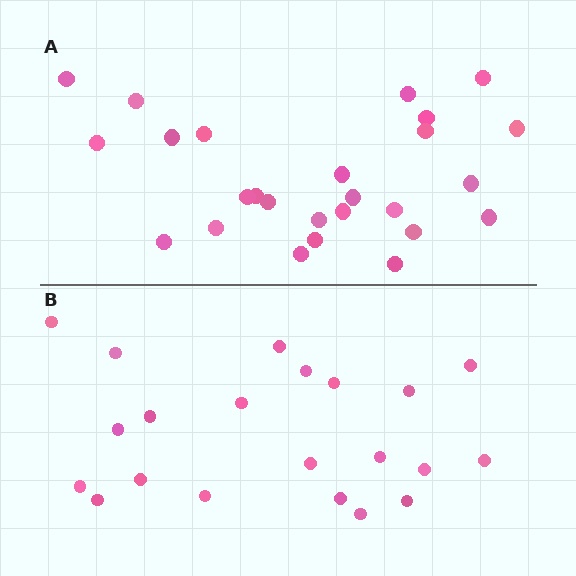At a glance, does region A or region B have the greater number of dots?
Region A (the top region) has more dots.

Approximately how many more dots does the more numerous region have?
Region A has about 5 more dots than region B.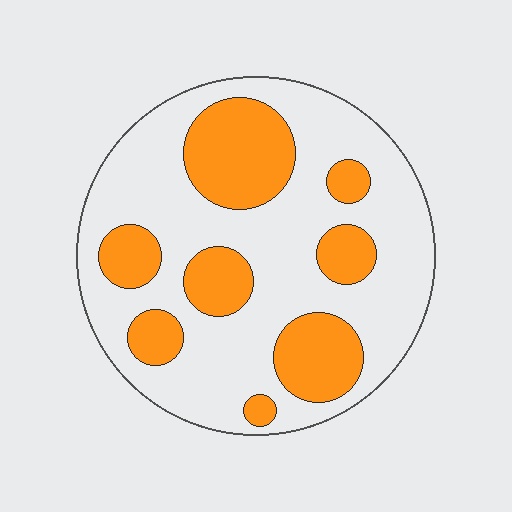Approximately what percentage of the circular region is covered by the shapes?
Approximately 30%.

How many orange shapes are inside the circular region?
8.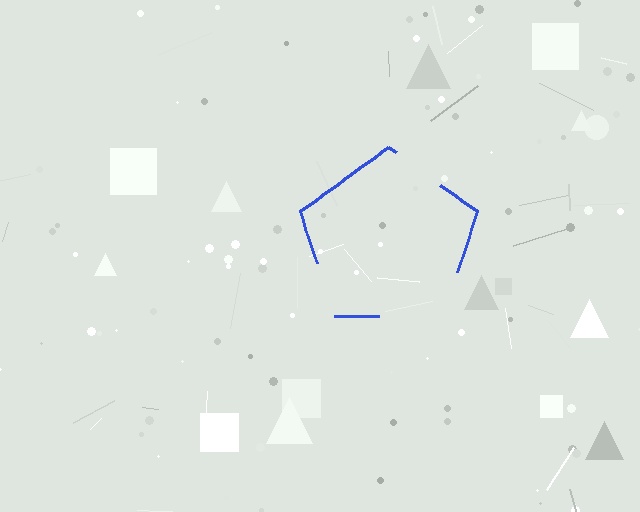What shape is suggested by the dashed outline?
The dashed outline suggests a pentagon.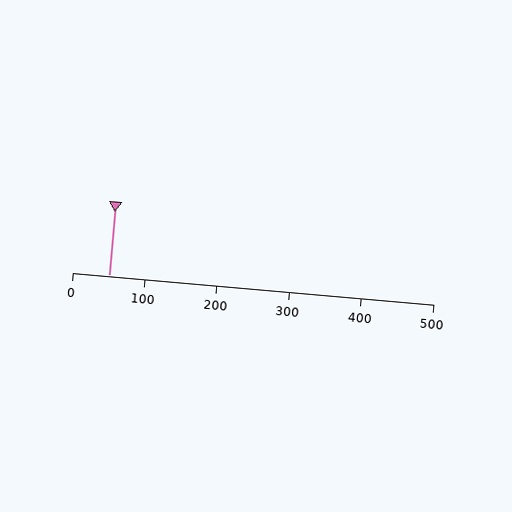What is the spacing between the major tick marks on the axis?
The major ticks are spaced 100 apart.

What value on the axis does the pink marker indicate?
The marker indicates approximately 50.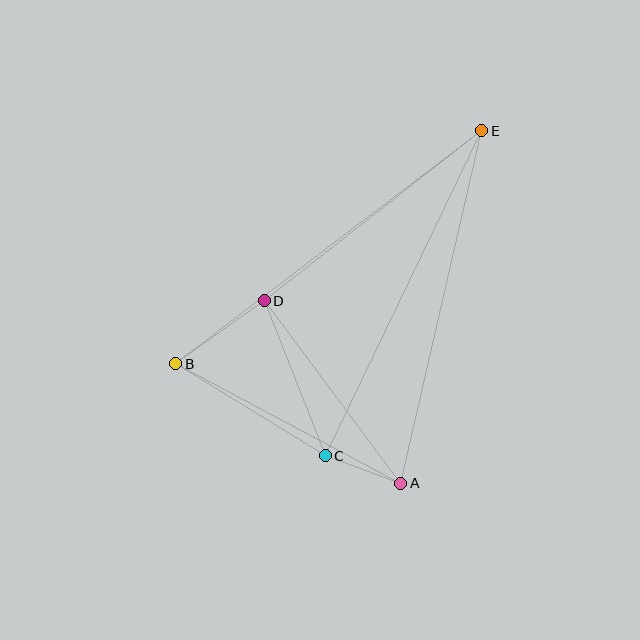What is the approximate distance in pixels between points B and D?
The distance between B and D is approximately 109 pixels.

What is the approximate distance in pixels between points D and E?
The distance between D and E is approximately 276 pixels.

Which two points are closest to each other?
Points A and C are closest to each other.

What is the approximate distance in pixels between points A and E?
The distance between A and E is approximately 362 pixels.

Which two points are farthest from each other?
Points B and E are farthest from each other.